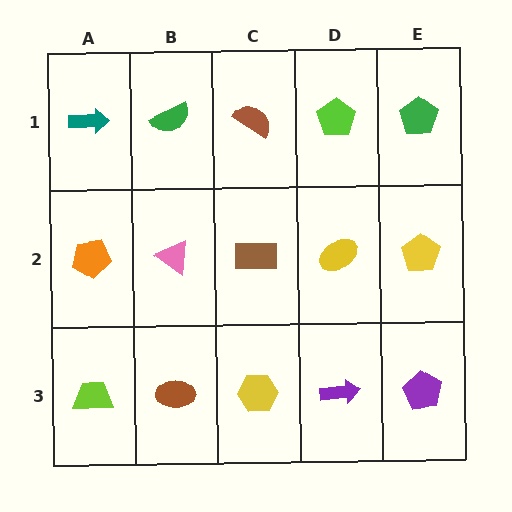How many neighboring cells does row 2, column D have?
4.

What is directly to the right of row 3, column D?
A purple pentagon.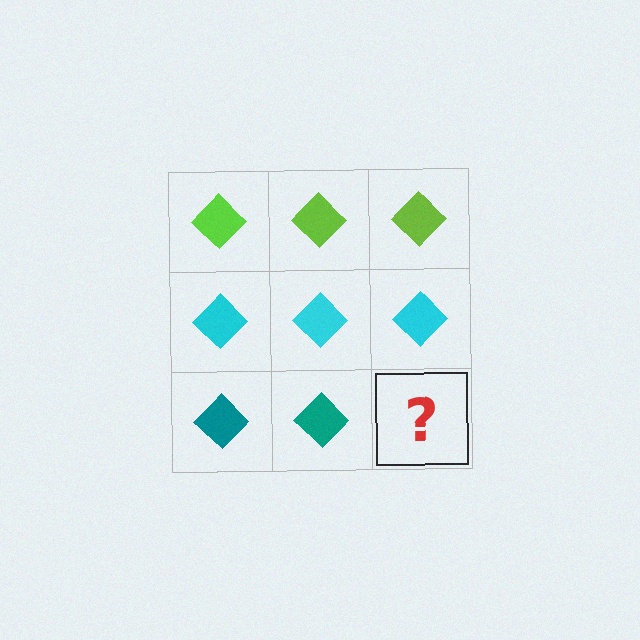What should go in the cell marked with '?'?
The missing cell should contain a teal diamond.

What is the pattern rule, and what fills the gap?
The rule is that each row has a consistent color. The gap should be filled with a teal diamond.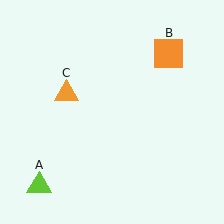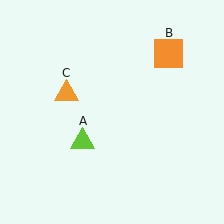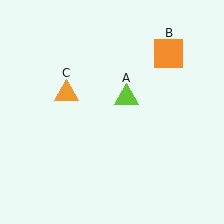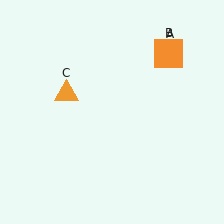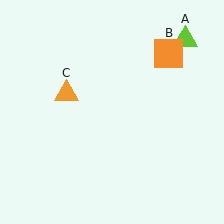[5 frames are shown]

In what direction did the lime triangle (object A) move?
The lime triangle (object A) moved up and to the right.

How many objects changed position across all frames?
1 object changed position: lime triangle (object A).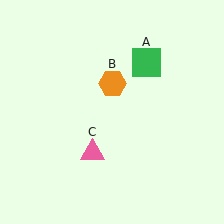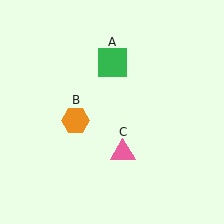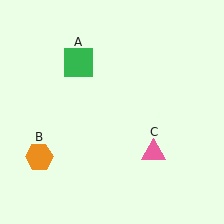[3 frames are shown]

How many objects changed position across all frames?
3 objects changed position: green square (object A), orange hexagon (object B), pink triangle (object C).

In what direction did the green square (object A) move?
The green square (object A) moved left.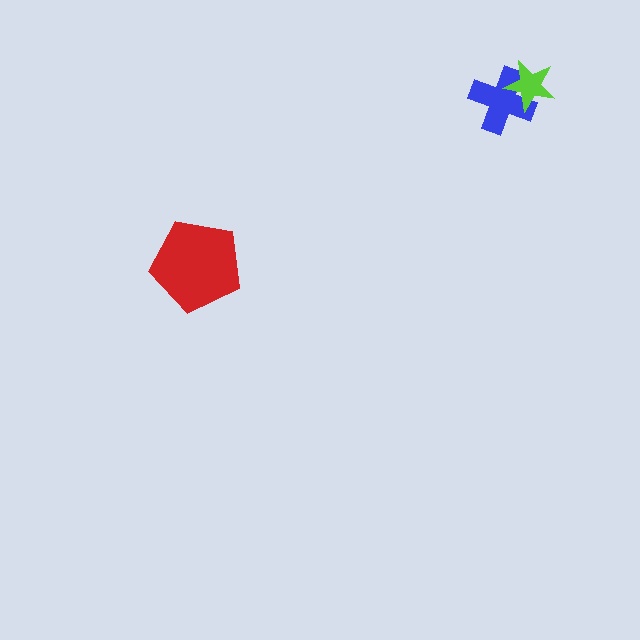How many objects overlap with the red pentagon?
0 objects overlap with the red pentagon.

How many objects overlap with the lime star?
1 object overlaps with the lime star.